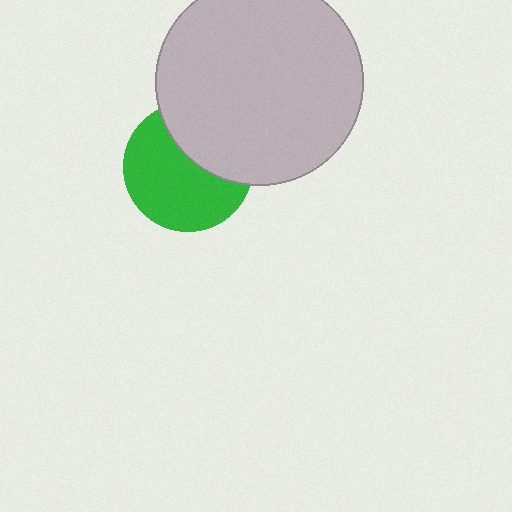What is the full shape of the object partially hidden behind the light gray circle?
The partially hidden object is a green circle.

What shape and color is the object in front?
The object in front is a light gray circle.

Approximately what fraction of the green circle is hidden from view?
Roughly 37% of the green circle is hidden behind the light gray circle.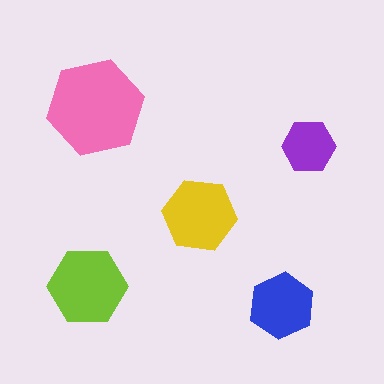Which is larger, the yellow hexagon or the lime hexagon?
The lime one.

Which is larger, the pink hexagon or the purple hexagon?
The pink one.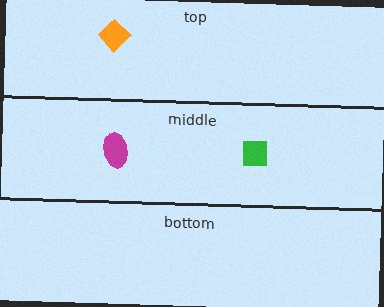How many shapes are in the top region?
1.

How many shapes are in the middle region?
2.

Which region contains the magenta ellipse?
The middle region.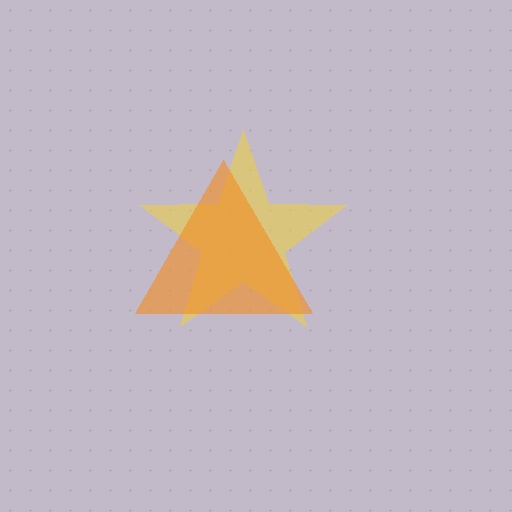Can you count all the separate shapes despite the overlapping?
Yes, there are 2 separate shapes.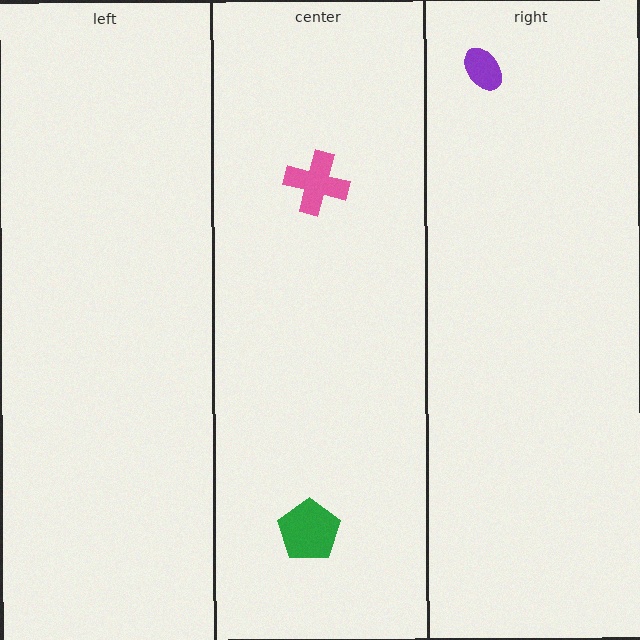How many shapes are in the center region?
2.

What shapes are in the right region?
The purple ellipse.